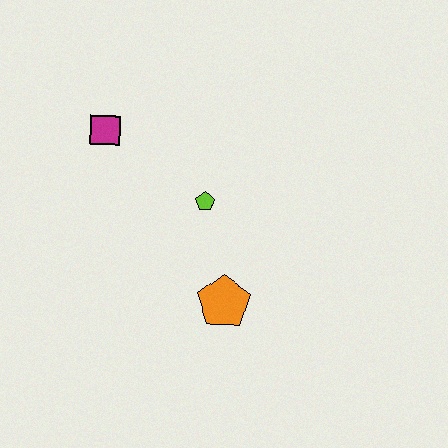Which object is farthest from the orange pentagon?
The magenta square is farthest from the orange pentagon.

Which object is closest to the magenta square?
The lime pentagon is closest to the magenta square.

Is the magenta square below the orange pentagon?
No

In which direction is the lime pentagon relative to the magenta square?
The lime pentagon is to the right of the magenta square.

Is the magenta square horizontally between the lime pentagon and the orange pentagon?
No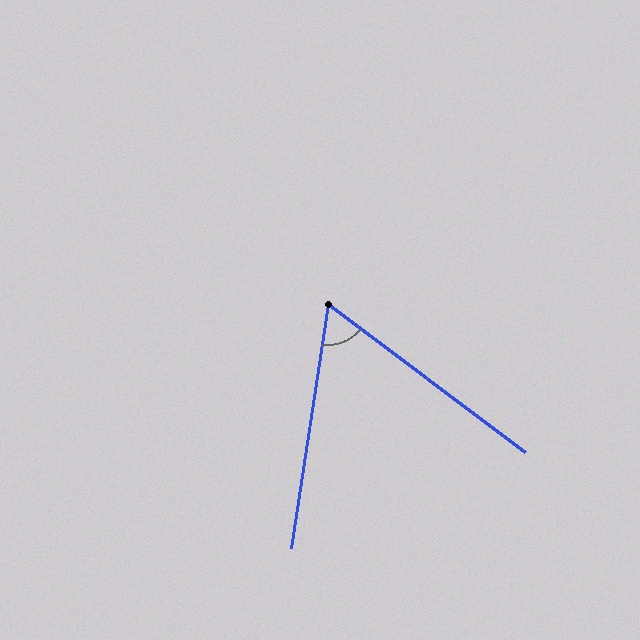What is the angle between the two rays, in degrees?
Approximately 62 degrees.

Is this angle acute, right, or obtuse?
It is acute.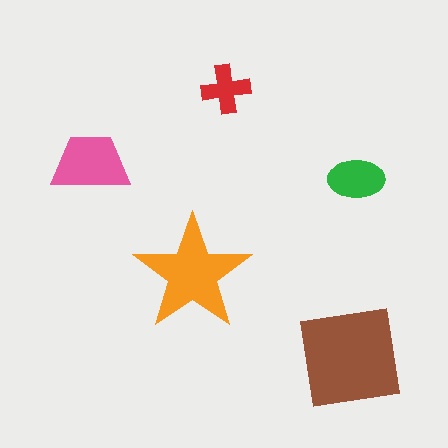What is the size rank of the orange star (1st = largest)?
2nd.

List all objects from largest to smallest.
The brown square, the orange star, the pink trapezoid, the green ellipse, the red cross.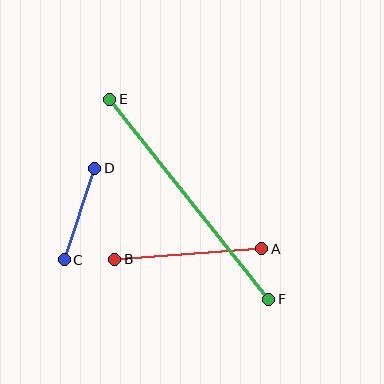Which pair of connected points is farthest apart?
Points E and F are farthest apart.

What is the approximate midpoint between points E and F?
The midpoint is at approximately (189, 199) pixels.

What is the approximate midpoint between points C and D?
The midpoint is at approximately (79, 214) pixels.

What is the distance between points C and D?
The distance is approximately 96 pixels.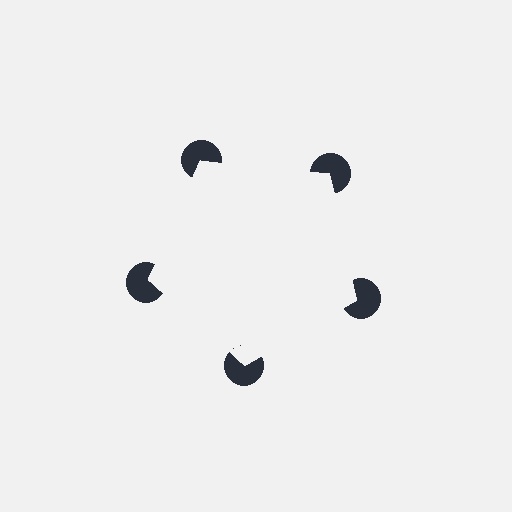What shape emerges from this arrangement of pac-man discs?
An illusory pentagon — its edges are inferred from the aligned wedge cuts in the pac-man discs, not physically drawn.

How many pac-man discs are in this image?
There are 5 — one at each vertex of the illusory pentagon.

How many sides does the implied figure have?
5 sides.